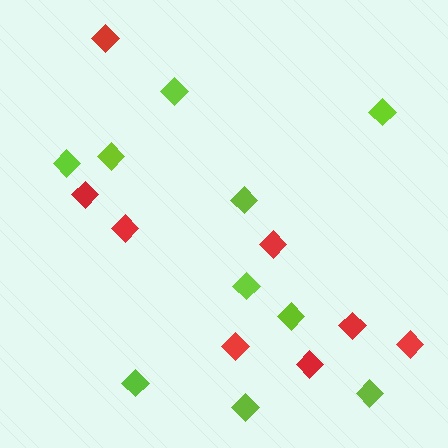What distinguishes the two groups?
There are 2 groups: one group of lime diamonds (10) and one group of red diamonds (8).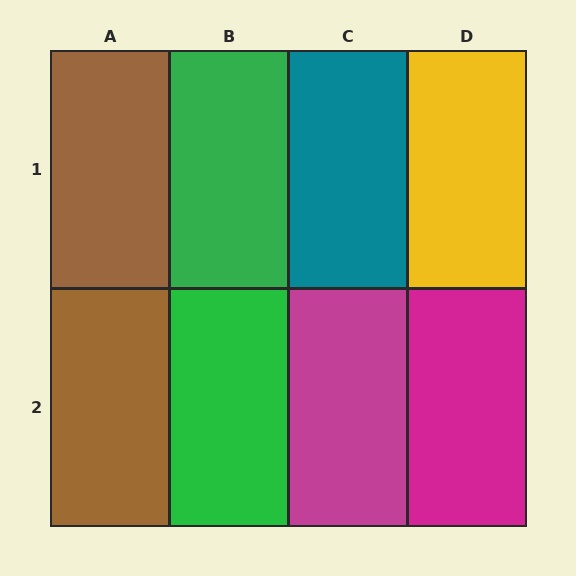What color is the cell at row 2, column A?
Brown.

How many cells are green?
2 cells are green.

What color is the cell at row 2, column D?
Magenta.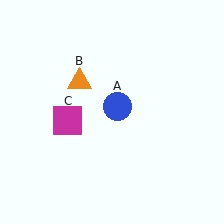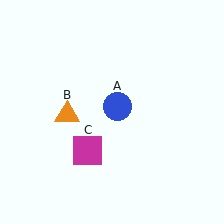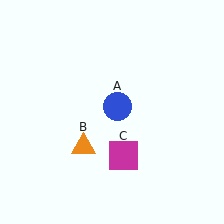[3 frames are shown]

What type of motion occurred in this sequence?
The orange triangle (object B), magenta square (object C) rotated counterclockwise around the center of the scene.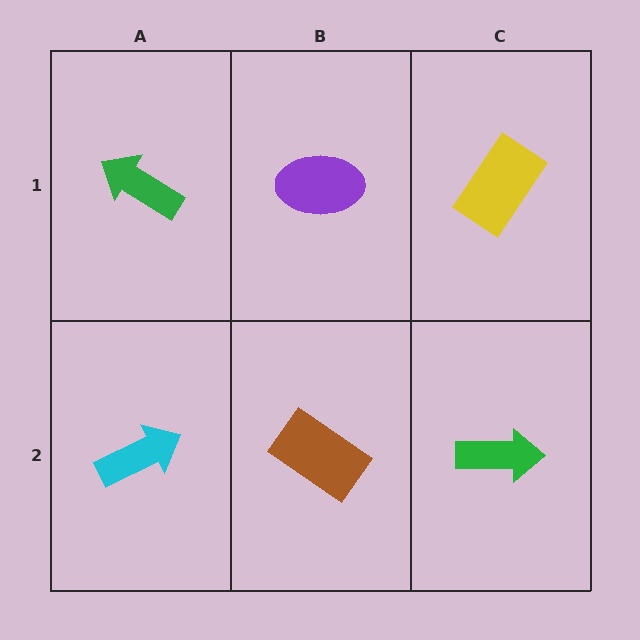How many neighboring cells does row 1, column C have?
2.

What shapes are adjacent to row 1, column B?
A brown rectangle (row 2, column B), a green arrow (row 1, column A), a yellow rectangle (row 1, column C).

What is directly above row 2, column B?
A purple ellipse.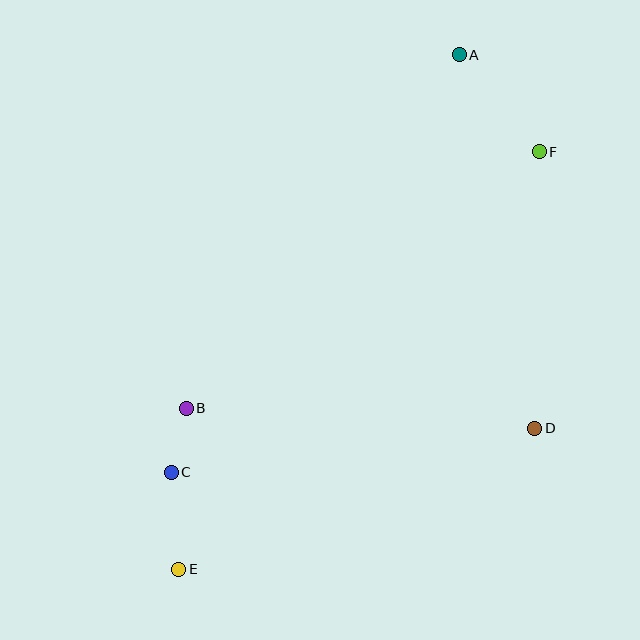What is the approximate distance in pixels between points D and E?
The distance between D and E is approximately 383 pixels.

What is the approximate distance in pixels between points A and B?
The distance between A and B is approximately 447 pixels.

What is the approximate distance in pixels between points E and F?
The distance between E and F is approximately 552 pixels.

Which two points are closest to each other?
Points B and C are closest to each other.